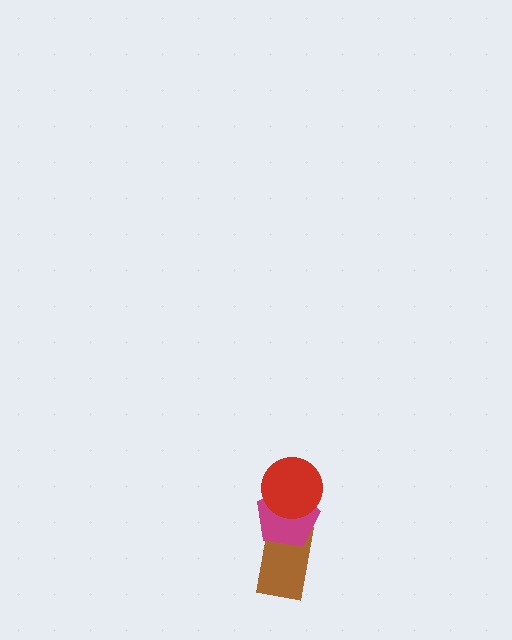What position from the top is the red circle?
The red circle is 1st from the top.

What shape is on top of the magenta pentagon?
The red circle is on top of the magenta pentagon.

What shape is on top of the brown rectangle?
The magenta pentagon is on top of the brown rectangle.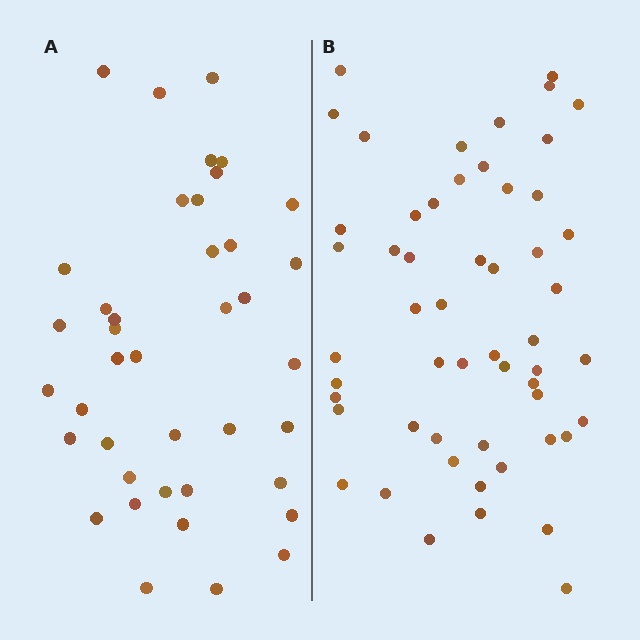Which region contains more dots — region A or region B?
Region B (the right region) has more dots.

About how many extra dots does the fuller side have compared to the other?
Region B has approximately 15 more dots than region A.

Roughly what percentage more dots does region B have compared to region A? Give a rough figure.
About 35% more.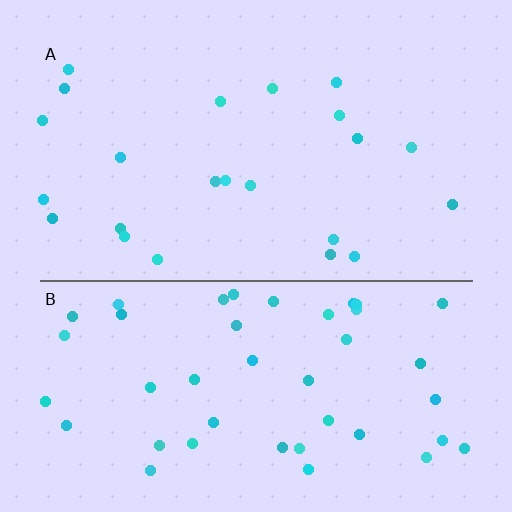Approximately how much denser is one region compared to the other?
Approximately 1.9× — region B over region A.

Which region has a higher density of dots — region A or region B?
B (the bottom).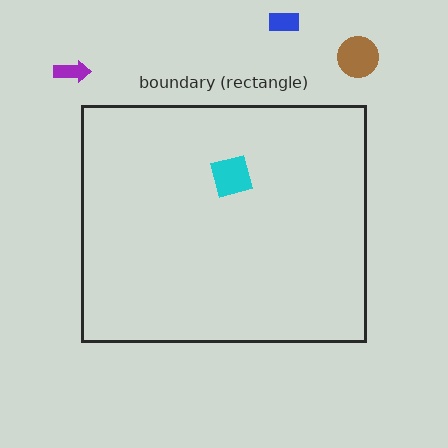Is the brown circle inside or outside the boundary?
Outside.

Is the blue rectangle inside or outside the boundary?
Outside.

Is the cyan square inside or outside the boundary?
Inside.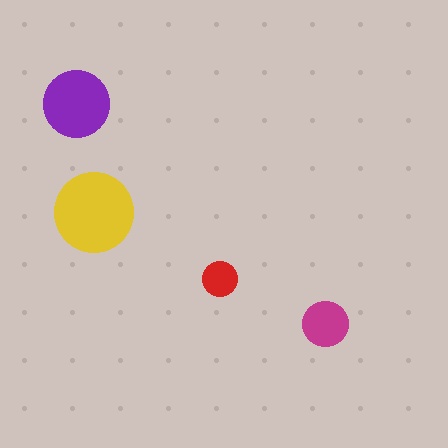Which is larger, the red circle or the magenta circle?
The magenta one.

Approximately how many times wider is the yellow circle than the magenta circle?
About 2 times wider.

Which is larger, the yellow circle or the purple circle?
The yellow one.